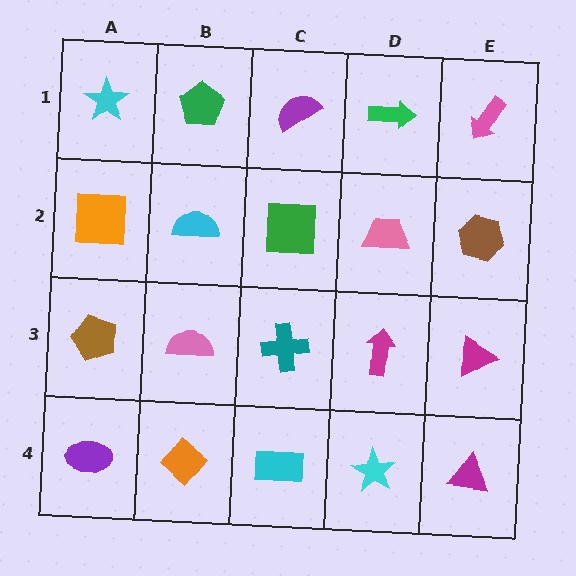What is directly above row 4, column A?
A brown pentagon.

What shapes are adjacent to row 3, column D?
A pink trapezoid (row 2, column D), a cyan star (row 4, column D), a teal cross (row 3, column C), a magenta triangle (row 3, column E).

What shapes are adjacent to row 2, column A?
A cyan star (row 1, column A), a brown pentagon (row 3, column A), a cyan semicircle (row 2, column B).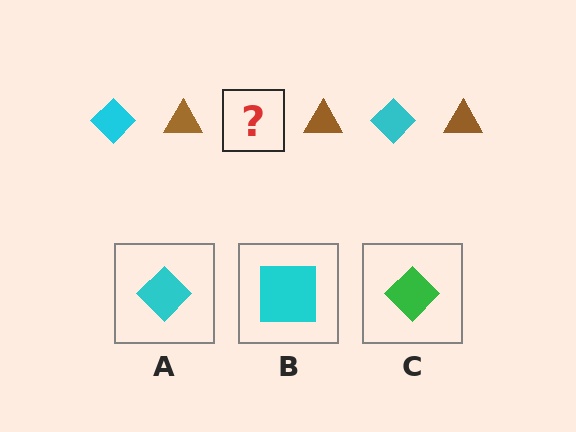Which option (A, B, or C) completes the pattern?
A.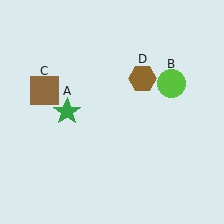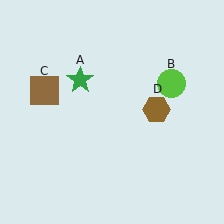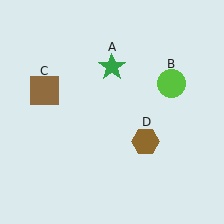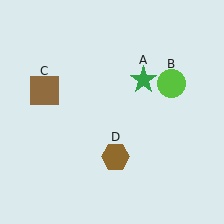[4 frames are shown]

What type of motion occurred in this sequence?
The green star (object A), brown hexagon (object D) rotated clockwise around the center of the scene.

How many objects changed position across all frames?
2 objects changed position: green star (object A), brown hexagon (object D).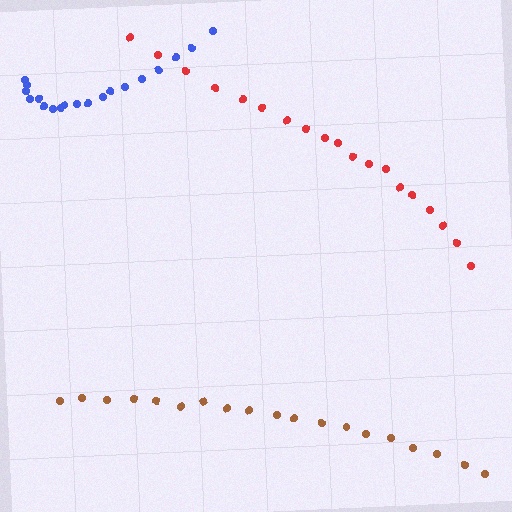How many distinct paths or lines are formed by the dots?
There are 3 distinct paths.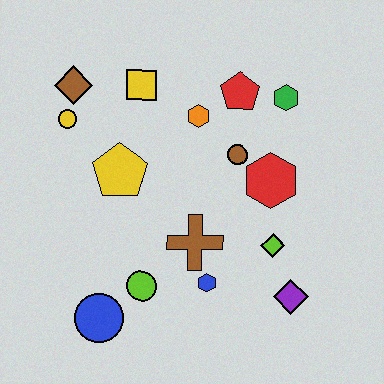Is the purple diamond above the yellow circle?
No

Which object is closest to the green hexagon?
The red pentagon is closest to the green hexagon.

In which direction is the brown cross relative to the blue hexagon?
The brown cross is above the blue hexagon.